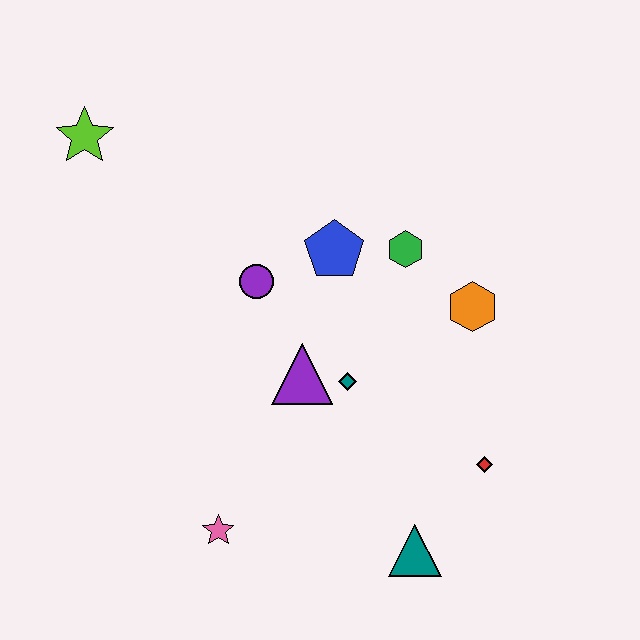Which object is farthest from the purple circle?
The teal triangle is farthest from the purple circle.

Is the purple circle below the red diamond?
No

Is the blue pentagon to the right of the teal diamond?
No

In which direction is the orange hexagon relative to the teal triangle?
The orange hexagon is above the teal triangle.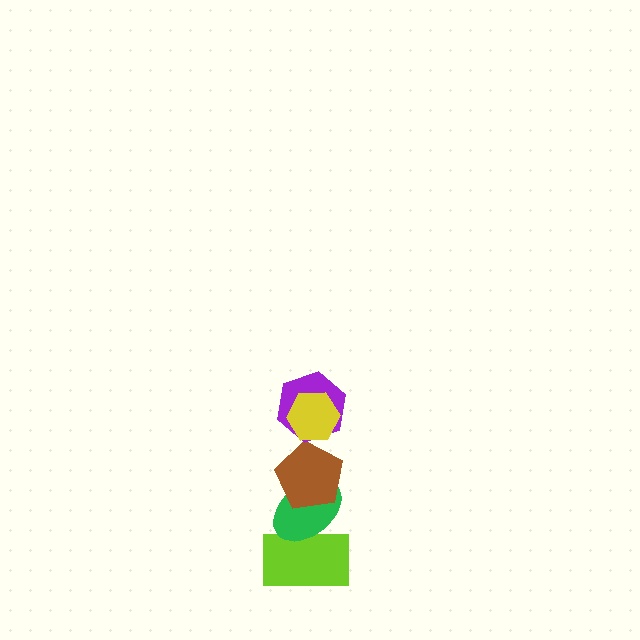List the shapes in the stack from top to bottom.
From top to bottom: the yellow hexagon, the purple hexagon, the brown pentagon, the green ellipse, the lime rectangle.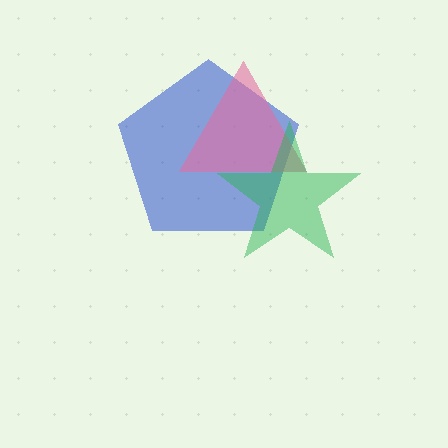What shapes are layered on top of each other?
The layered shapes are: a blue pentagon, a pink triangle, a green star.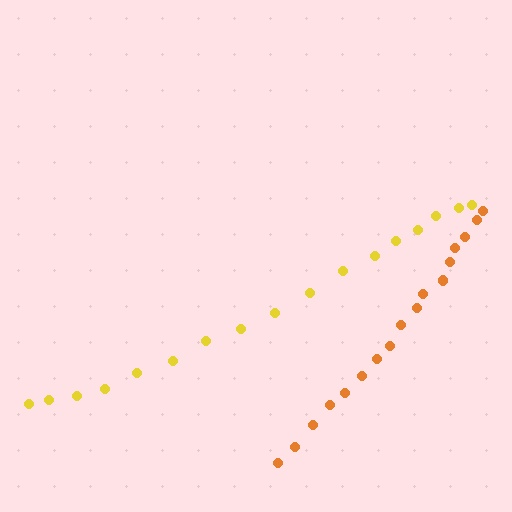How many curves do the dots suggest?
There are 2 distinct paths.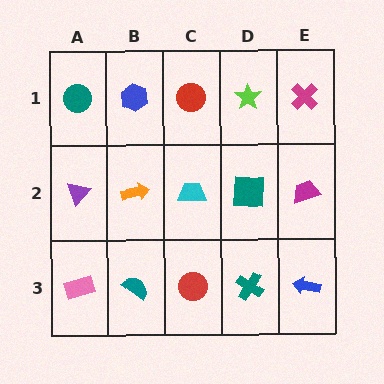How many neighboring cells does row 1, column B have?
3.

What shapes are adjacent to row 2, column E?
A magenta cross (row 1, column E), a blue arrow (row 3, column E), a teal square (row 2, column D).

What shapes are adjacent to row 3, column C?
A cyan trapezoid (row 2, column C), a teal semicircle (row 3, column B), a teal cross (row 3, column D).